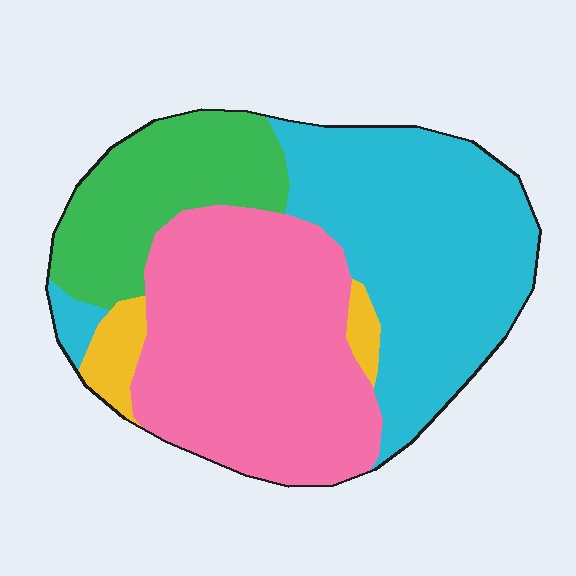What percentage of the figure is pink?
Pink covers roughly 40% of the figure.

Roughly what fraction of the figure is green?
Green covers roughly 20% of the figure.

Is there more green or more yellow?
Green.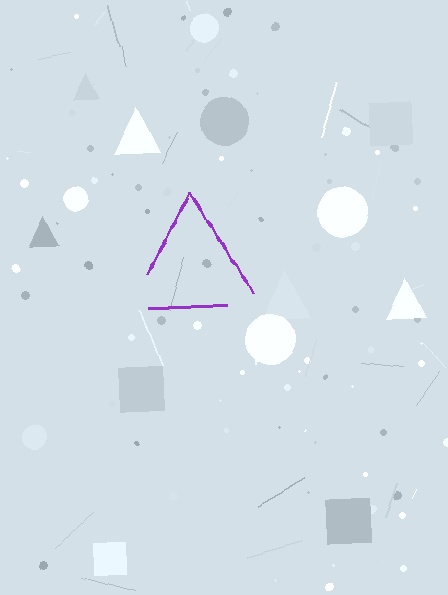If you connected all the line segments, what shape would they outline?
They would outline a triangle.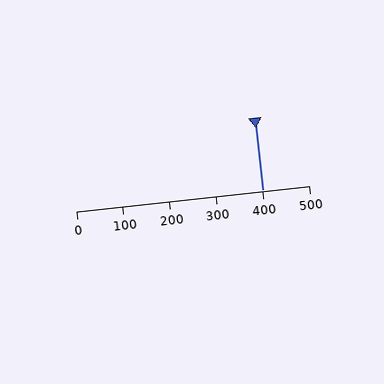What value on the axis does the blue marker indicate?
The marker indicates approximately 400.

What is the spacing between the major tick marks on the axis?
The major ticks are spaced 100 apart.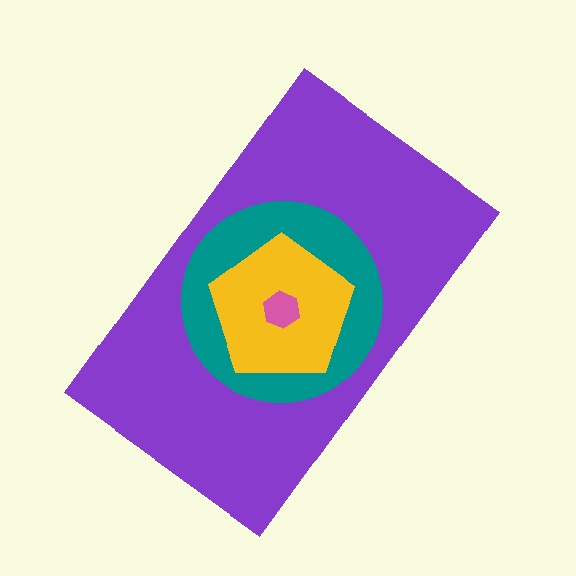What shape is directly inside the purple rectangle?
The teal circle.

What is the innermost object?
The pink hexagon.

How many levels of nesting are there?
4.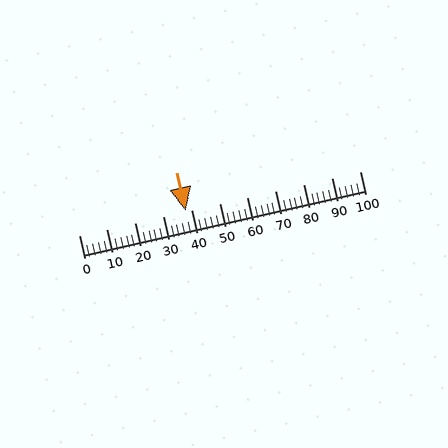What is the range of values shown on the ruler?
The ruler shows values from 0 to 100.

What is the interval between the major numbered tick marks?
The major tick marks are spaced 10 units apart.